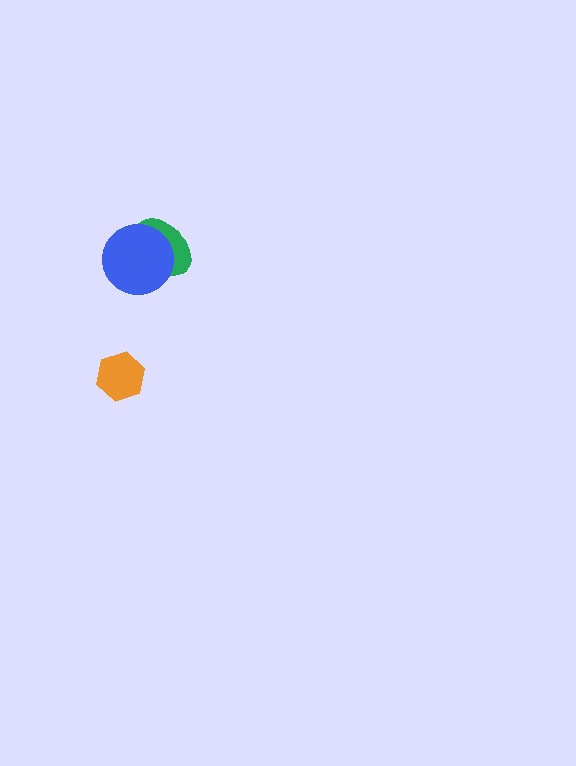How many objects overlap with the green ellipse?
1 object overlaps with the green ellipse.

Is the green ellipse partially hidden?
Yes, it is partially covered by another shape.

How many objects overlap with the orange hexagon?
0 objects overlap with the orange hexagon.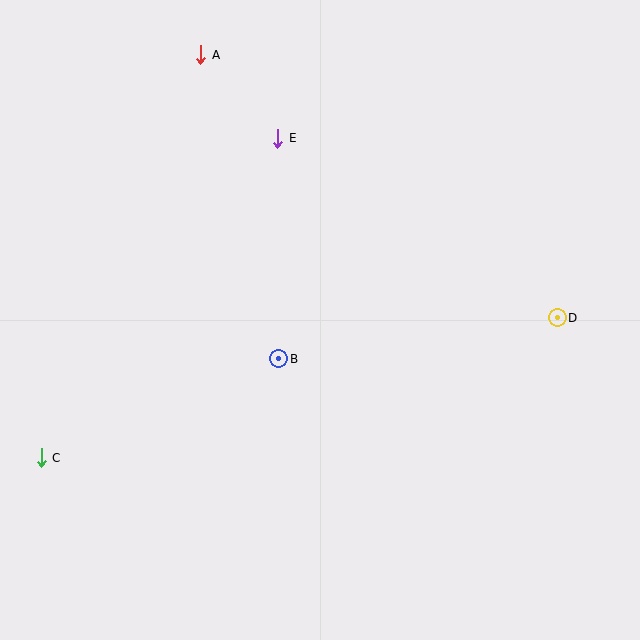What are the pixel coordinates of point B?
Point B is at (279, 359).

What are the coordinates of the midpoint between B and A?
The midpoint between B and A is at (240, 207).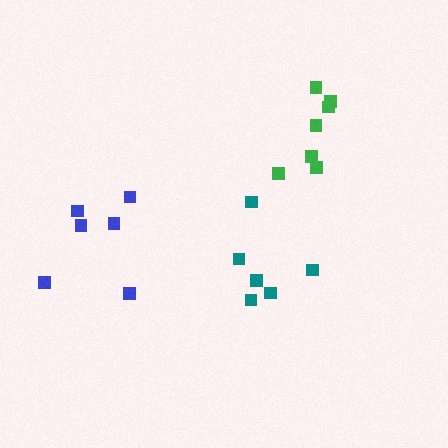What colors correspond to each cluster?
The clusters are colored: teal, blue, green.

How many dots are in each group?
Group 1: 6 dots, Group 2: 6 dots, Group 3: 7 dots (19 total).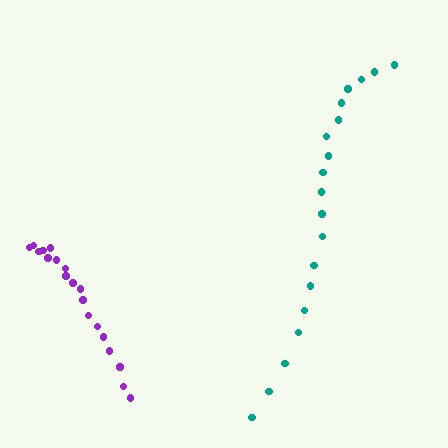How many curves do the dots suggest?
There are 2 distinct paths.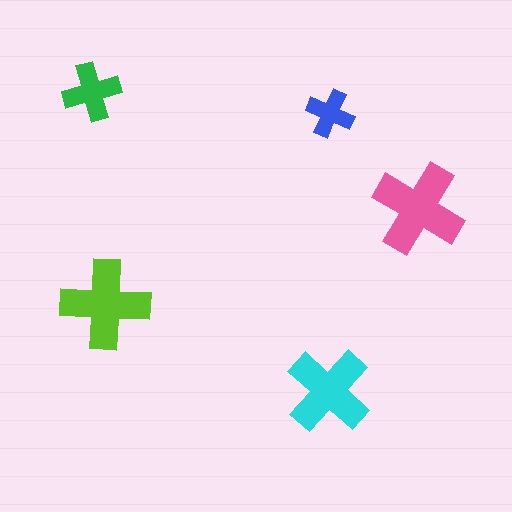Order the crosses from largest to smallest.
the pink one, the lime one, the cyan one, the green one, the blue one.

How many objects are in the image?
There are 5 objects in the image.